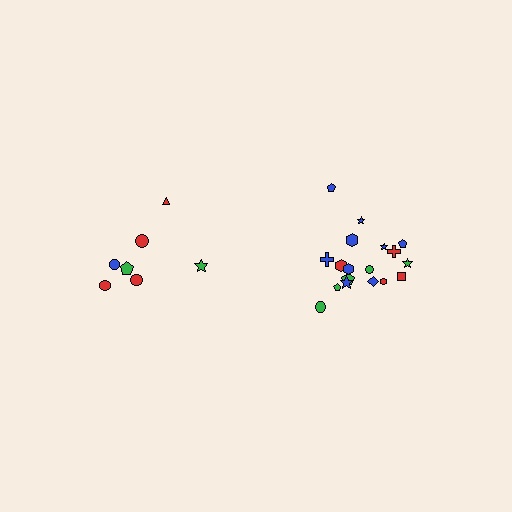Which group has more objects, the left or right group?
The right group.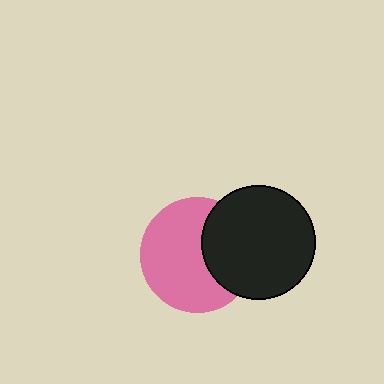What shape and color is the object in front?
The object in front is a black circle.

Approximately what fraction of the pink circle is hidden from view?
Roughly 34% of the pink circle is hidden behind the black circle.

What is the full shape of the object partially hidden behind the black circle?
The partially hidden object is a pink circle.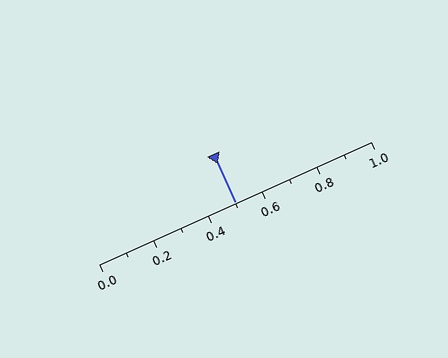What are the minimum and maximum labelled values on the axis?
The axis runs from 0.0 to 1.0.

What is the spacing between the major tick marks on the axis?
The major ticks are spaced 0.2 apart.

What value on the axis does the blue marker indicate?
The marker indicates approximately 0.5.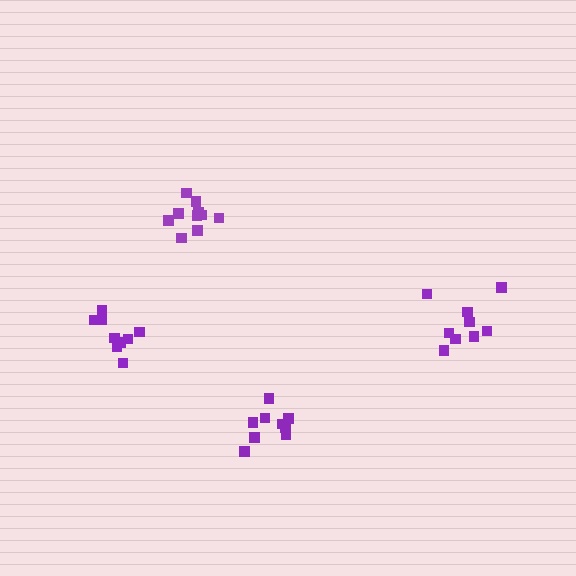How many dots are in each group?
Group 1: 10 dots, Group 2: 10 dots, Group 3: 9 dots, Group 4: 9 dots (38 total).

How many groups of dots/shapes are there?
There are 4 groups.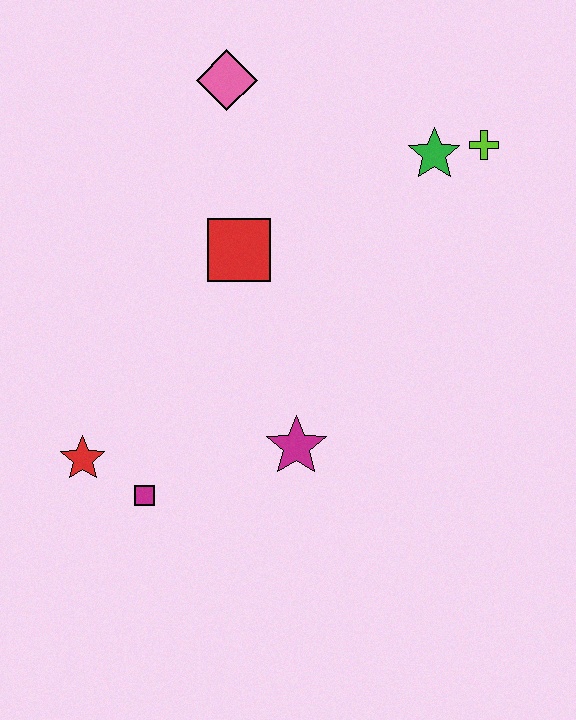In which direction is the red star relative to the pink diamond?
The red star is below the pink diamond.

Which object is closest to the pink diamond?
The red square is closest to the pink diamond.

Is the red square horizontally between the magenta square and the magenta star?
Yes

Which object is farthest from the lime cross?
The red star is farthest from the lime cross.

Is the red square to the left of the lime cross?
Yes